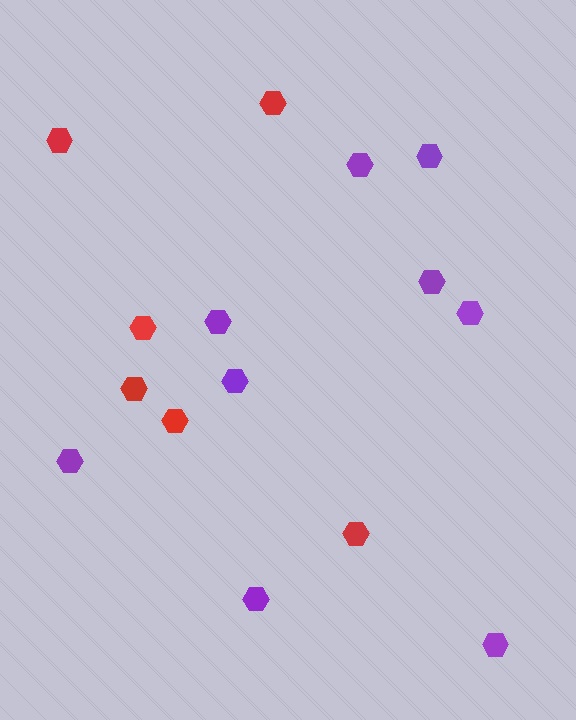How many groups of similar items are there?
There are 2 groups: one group of red hexagons (6) and one group of purple hexagons (9).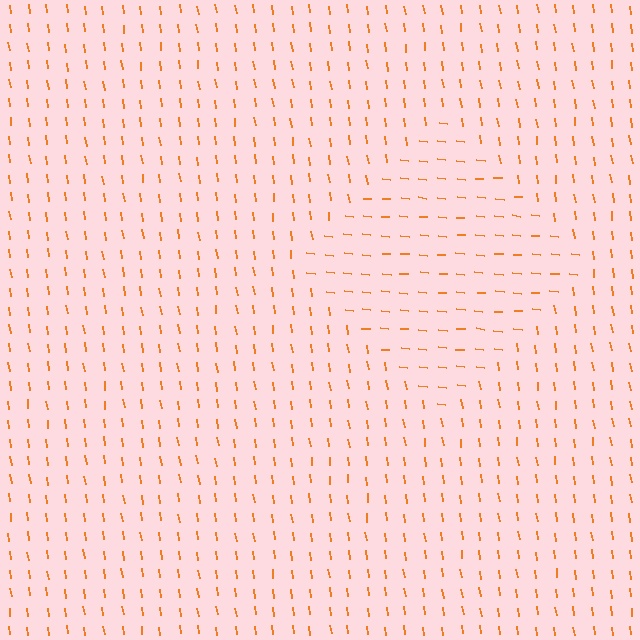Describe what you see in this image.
The image is filled with small orange line segments. A diamond region in the image has lines oriented differently from the surrounding lines, creating a visible texture boundary.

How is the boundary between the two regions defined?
The boundary is defined purely by a change in line orientation (approximately 76 degrees difference). All lines are the same color and thickness.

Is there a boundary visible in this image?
Yes, there is a texture boundary formed by a change in line orientation.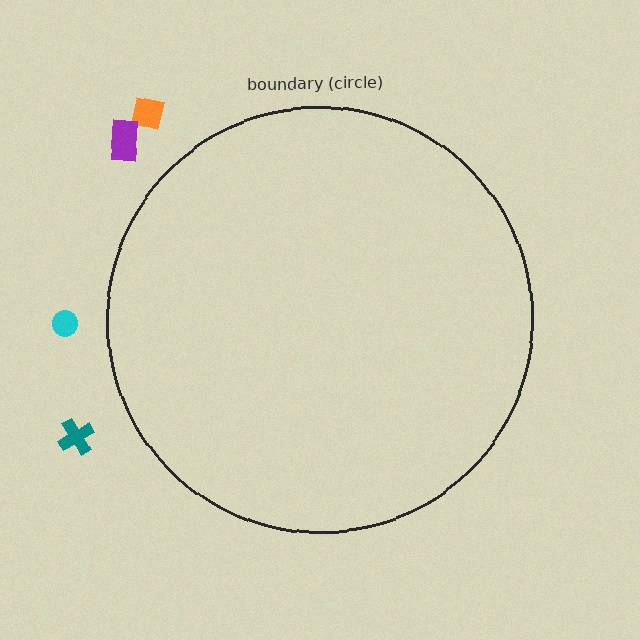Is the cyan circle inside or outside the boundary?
Outside.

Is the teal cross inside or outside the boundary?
Outside.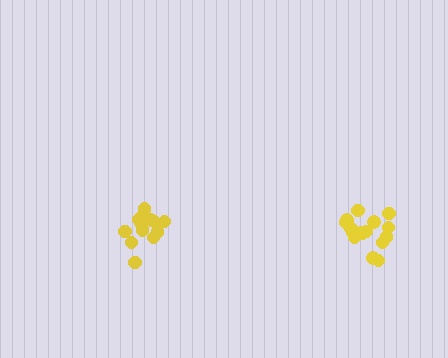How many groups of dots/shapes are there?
There are 2 groups.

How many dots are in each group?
Group 1: 14 dots, Group 2: 16 dots (30 total).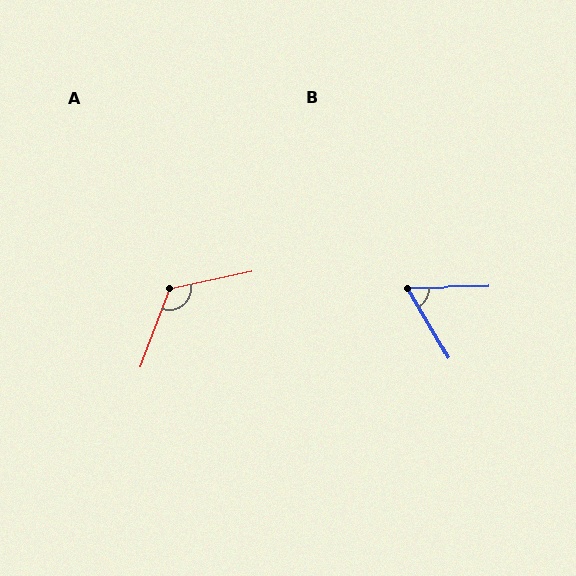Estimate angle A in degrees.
Approximately 122 degrees.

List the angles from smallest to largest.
B (60°), A (122°).